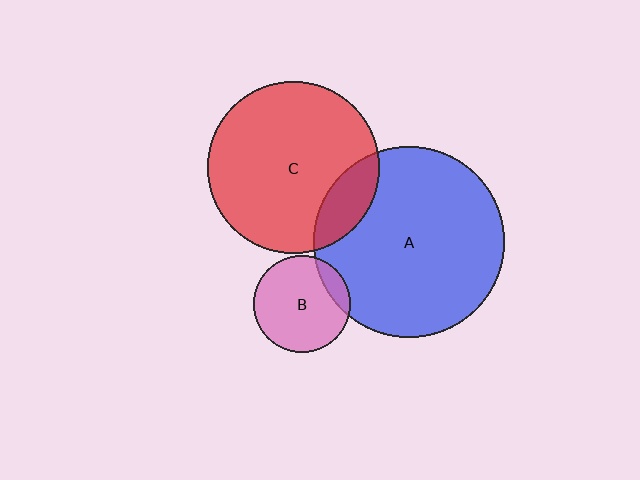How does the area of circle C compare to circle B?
Approximately 3.1 times.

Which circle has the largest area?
Circle A (blue).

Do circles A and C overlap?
Yes.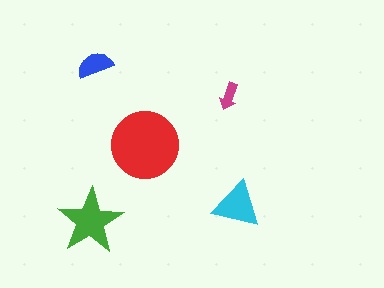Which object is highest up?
The blue semicircle is topmost.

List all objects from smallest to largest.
The magenta arrow, the blue semicircle, the cyan triangle, the green star, the red circle.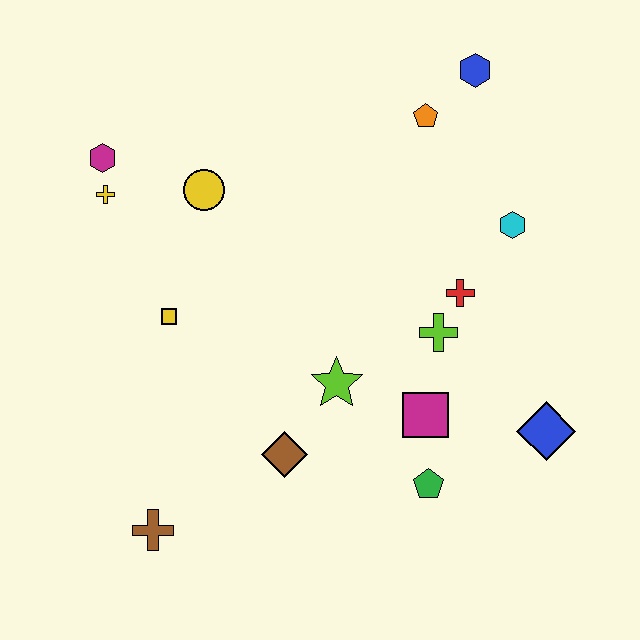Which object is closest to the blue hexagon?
The orange pentagon is closest to the blue hexagon.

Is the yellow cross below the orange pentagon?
Yes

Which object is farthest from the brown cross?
The blue hexagon is farthest from the brown cross.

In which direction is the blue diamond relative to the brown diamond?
The blue diamond is to the right of the brown diamond.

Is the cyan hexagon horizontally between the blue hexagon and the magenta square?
No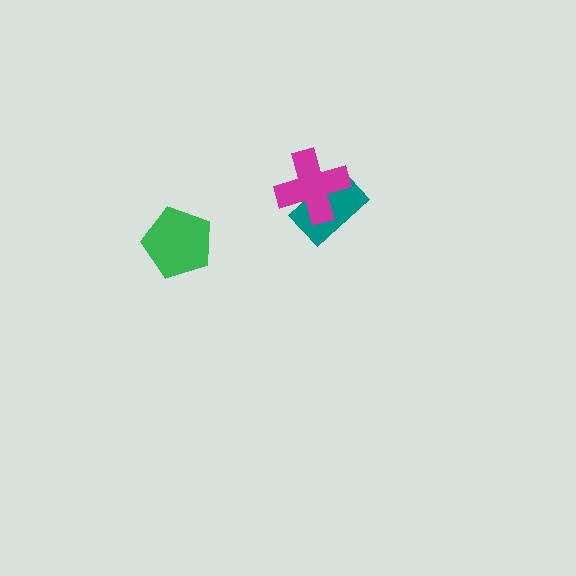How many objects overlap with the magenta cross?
1 object overlaps with the magenta cross.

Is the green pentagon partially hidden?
No, no other shape covers it.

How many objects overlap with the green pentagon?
0 objects overlap with the green pentagon.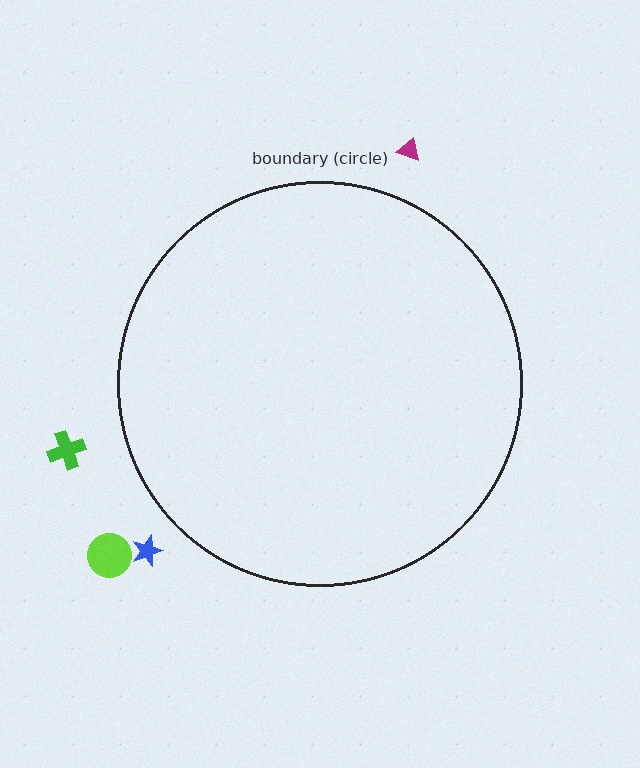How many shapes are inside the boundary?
0 inside, 4 outside.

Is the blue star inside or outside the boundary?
Outside.